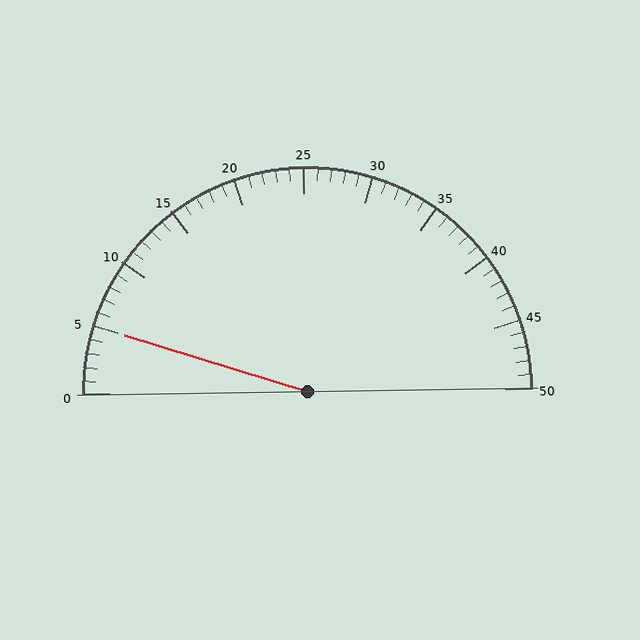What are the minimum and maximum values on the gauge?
The gauge ranges from 0 to 50.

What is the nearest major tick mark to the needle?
The nearest major tick mark is 5.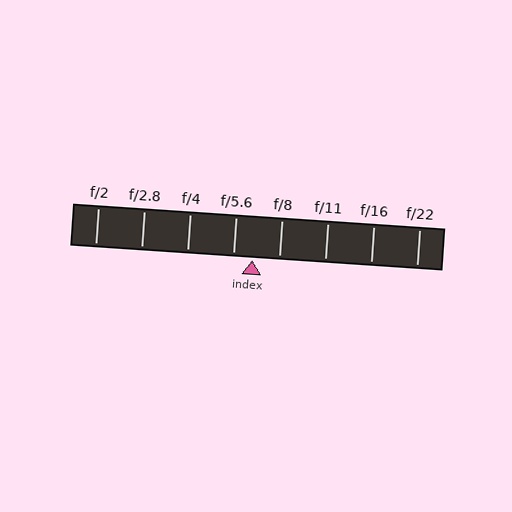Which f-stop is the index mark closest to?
The index mark is closest to f/5.6.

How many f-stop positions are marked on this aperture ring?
There are 8 f-stop positions marked.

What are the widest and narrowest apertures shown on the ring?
The widest aperture shown is f/2 and the narrowest is f/22.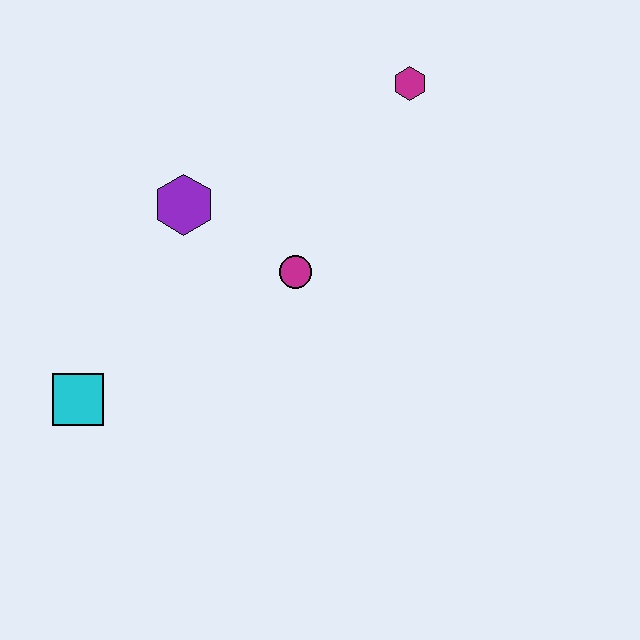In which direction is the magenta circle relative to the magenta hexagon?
The magenta circle is below the magenta hexagon.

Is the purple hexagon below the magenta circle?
No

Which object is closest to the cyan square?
The purple hexagon is closest to the cyan square.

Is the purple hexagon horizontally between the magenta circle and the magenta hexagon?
No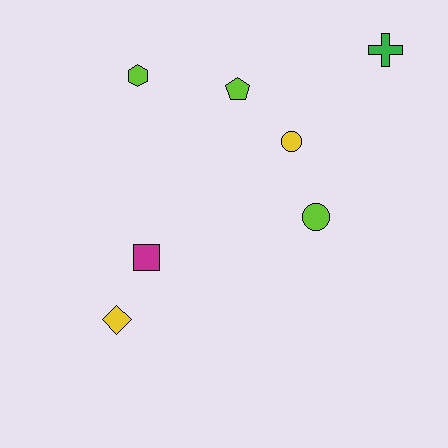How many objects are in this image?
There are 7 objects.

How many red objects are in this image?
There are no red objects.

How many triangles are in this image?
There are no triangles.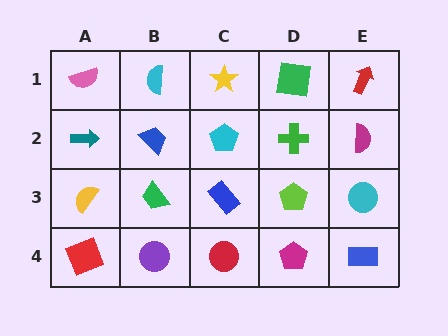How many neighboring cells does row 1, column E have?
2.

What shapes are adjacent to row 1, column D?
A green cross (row 2, column D), a yellow star (row 1, column C), a red arrow (row 1, column E).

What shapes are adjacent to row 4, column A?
A yellow semicircle (row 3, column A), a purple circle (row 4, column B).